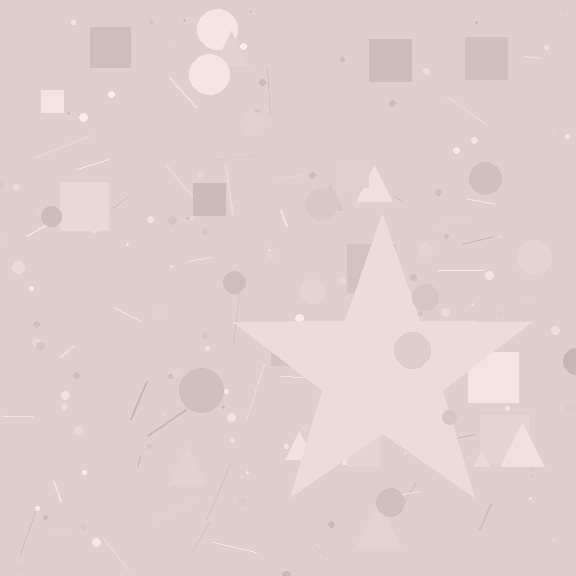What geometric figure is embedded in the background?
A star is embedded in the background.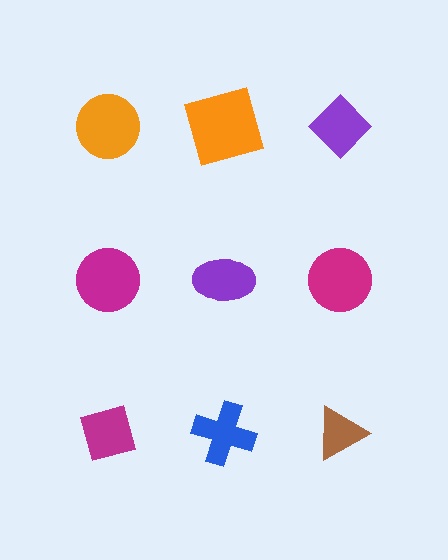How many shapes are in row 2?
3 shapes.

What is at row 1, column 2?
An orange square.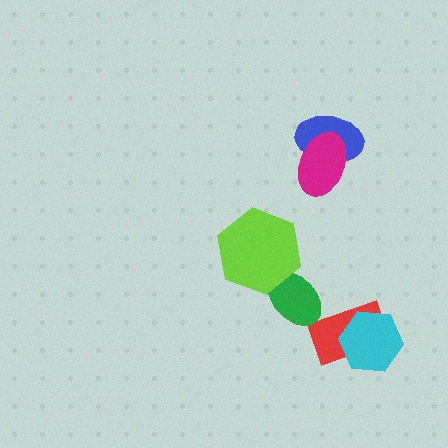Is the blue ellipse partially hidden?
Yes, it is partially covered by another shape.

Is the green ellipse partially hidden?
Yes, it is partially covered by another shape.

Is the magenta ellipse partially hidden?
No, no other shape covers it.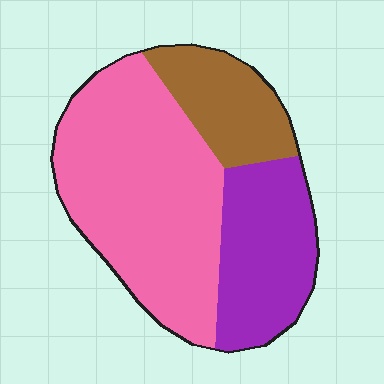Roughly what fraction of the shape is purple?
Purple covers about 25% of the shape.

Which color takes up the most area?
Pink, at roughly 55%.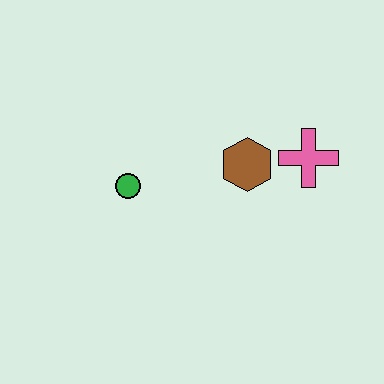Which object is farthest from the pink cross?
The green circle is farthest from the pink cross.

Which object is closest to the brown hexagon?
The pink cross is closest to the brown hexagon.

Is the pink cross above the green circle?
Yes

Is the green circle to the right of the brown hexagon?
No